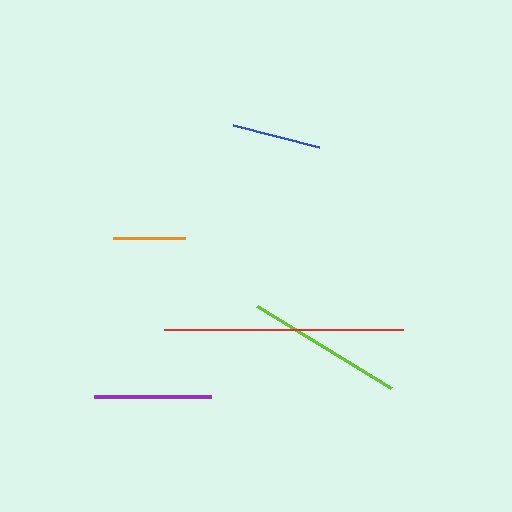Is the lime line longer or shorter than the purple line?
The lime line is longer than the purple line.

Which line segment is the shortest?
The orange line is the shortest at approximately 72 pixels.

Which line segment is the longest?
The red line is the longest at approximately 240 pixels.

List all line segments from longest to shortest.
From longest to shortest: red, lime, purple, blue, orange.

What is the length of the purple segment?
The purple segment is approximately 117 pixels long.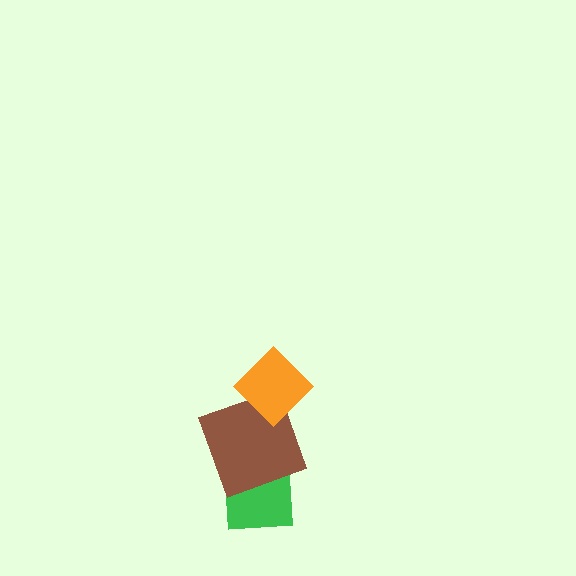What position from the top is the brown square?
The brown square is 2nd from the top.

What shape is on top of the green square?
The brown square is on top of the green square.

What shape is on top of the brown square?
The orange diamond is on top of the brown square.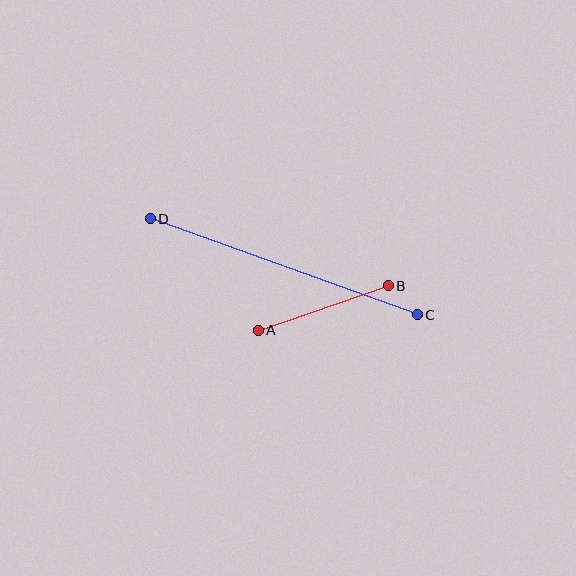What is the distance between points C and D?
The distance is approximately 284 pixels.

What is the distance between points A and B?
The distance is approximately 137 pixels.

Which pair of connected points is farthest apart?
Points C and D are farthest apart.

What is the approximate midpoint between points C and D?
The midpoint is at approximately (284, 267) pixels.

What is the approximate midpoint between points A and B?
The midpoint is at approximately (323, 308) pixels.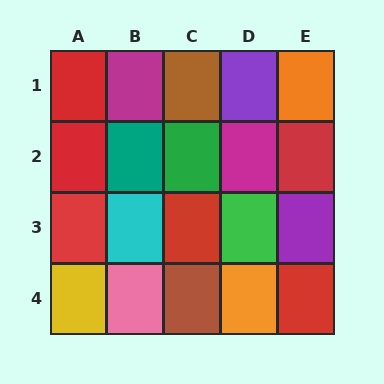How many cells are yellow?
1 cell is yellow.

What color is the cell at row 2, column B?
Teal.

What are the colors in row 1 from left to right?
Red, magenta, brown, purple, orange.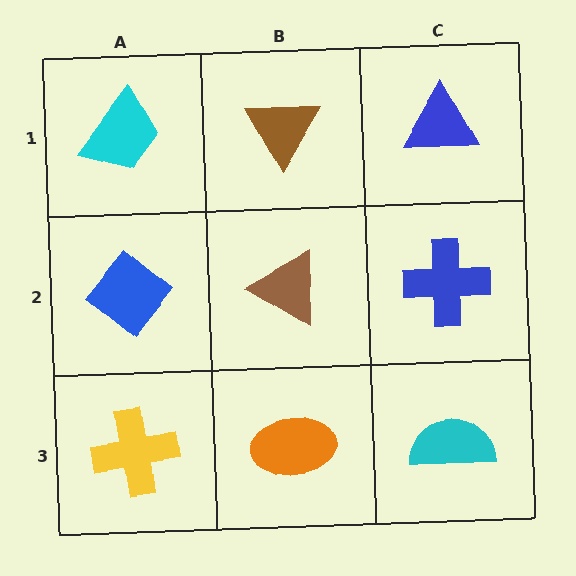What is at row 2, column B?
A brown triangle.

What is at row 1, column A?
A cyan trapezoid.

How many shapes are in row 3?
3 shapes.